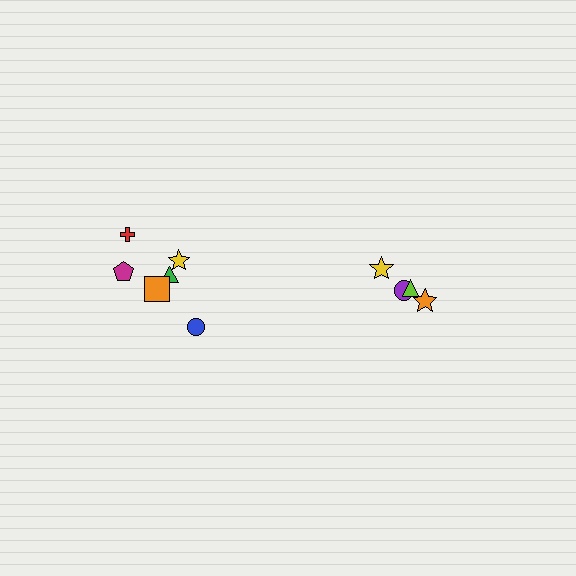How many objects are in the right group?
There are 4 objects.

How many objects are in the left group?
There are 6 objects.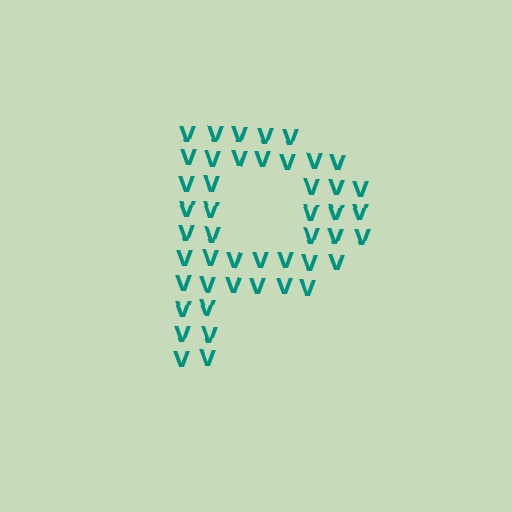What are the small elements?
The small elements are letter V's.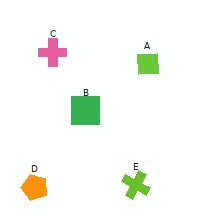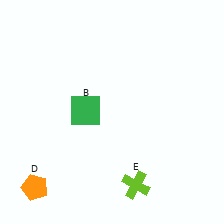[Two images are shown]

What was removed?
The lime diamond (A), the pink cross (C) were removed in Image 2.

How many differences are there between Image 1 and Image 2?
There are 2 differences between the two images.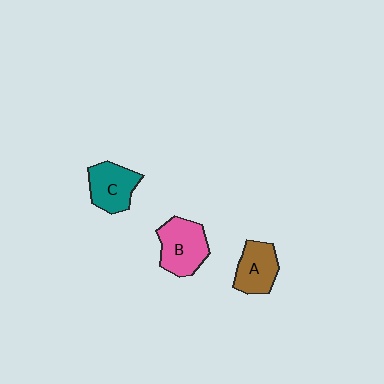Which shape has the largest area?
Shape B (pink).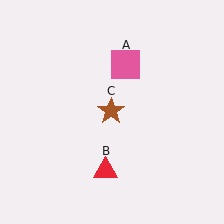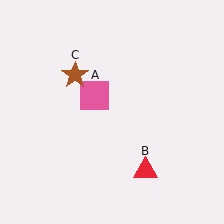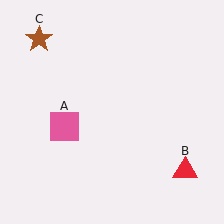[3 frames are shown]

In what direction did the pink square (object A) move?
The pink square (object A) moved down and to the left.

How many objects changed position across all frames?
3 objects changed position: pink square (object A), red triangle (object B), brown star (object C).